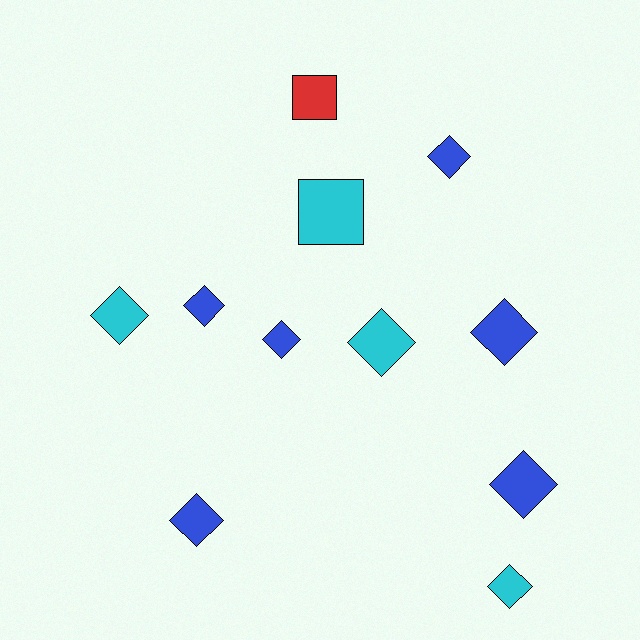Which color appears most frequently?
Blue, with 6 objects.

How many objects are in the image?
There are 11 objects.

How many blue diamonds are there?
There are 6 blue diamonds.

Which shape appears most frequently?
Diamond, with 9 objects.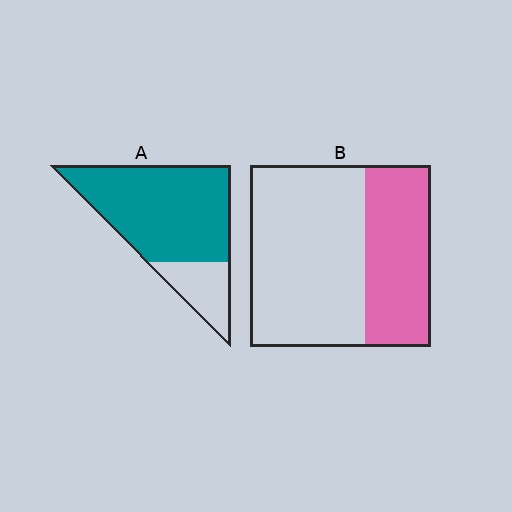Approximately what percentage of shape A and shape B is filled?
A is approximately 80% and B is approximately 35%.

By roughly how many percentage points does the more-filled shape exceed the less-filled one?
By roughly 40 percentage points (A over B).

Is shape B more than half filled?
No.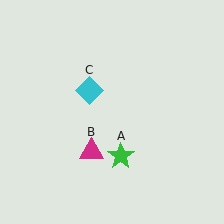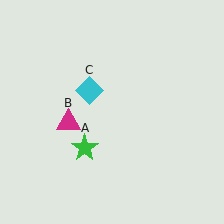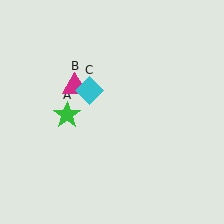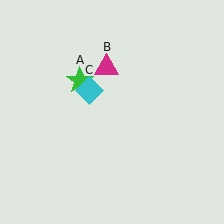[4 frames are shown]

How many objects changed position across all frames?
2 objects changed position: green star (object A), magenta triangle (object B).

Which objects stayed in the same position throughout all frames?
Cyan diamond (object C) remained stationary.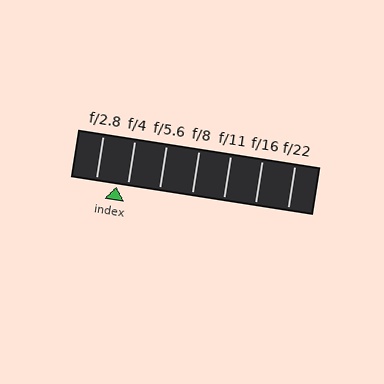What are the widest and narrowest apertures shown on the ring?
The widest aperture shown is f/2.8 and the narrowest is f/22.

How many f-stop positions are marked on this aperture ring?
There are 7 f-stop positions marked.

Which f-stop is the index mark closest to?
The index mark is closest to f/4.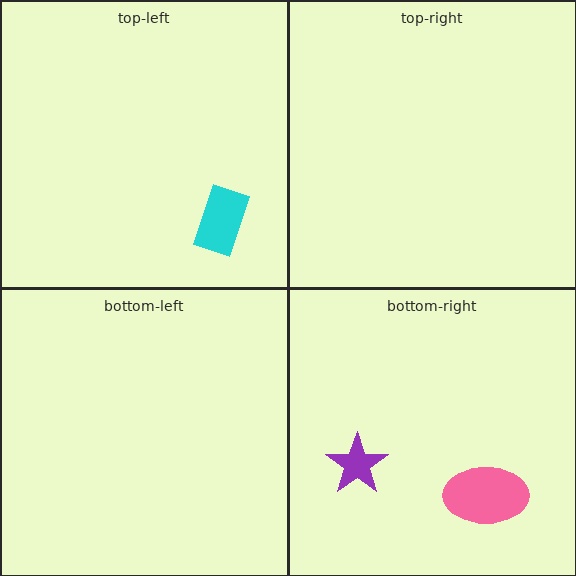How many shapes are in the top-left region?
1.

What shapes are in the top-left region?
The cyan rectangle.